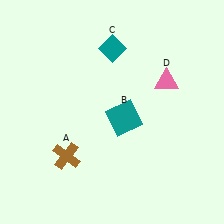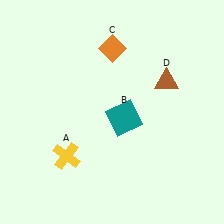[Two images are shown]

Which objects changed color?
A changed from brown to yellow. C changed from teal to orange. D changed from pink to brown.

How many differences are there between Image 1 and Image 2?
There are 3 differences between the two images.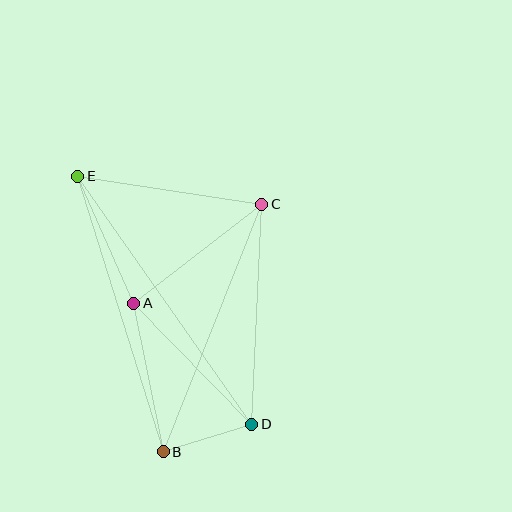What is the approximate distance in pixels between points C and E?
The distance between C and E is approximately 186 pixels.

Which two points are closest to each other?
Points B and D are closest to each other.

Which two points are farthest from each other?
Points D and E are farthest from each other.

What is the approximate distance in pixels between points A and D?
The distance between A and D is approximately 169 pixels.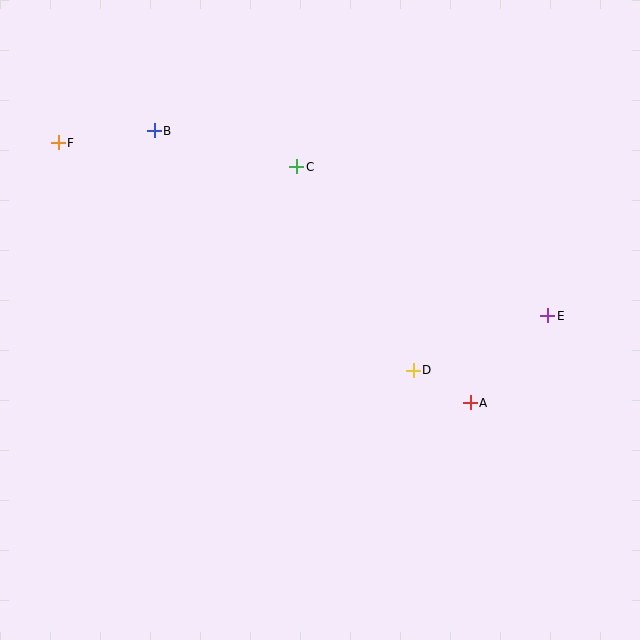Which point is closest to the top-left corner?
Point F is closest to the top-left corner.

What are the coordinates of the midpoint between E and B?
The midpoint between E and B is at (351, 223).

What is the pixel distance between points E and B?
The distance between E and B is 434 pixels.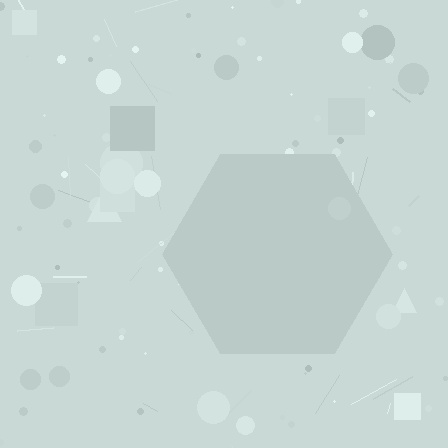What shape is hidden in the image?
A hexagon is hidden in the image.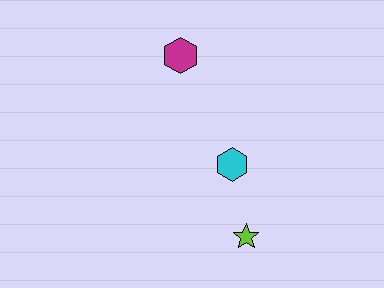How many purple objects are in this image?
There are no purple objects.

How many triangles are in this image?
There are no triangles.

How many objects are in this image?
There are 3 objects.